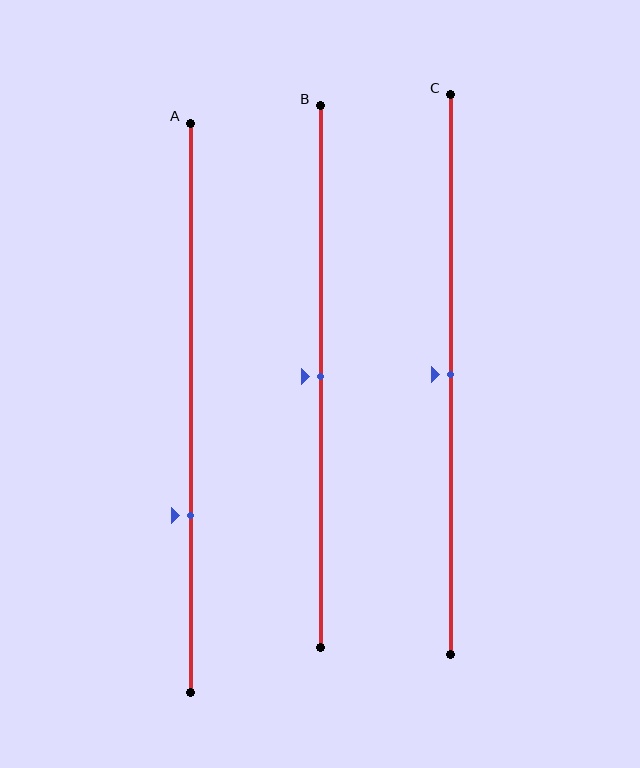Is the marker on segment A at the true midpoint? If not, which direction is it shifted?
No, the marker on segment A is shifted downward by about 19% of the segment length.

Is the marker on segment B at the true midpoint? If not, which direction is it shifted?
Yes, the marker on segment B is at the true midpoint.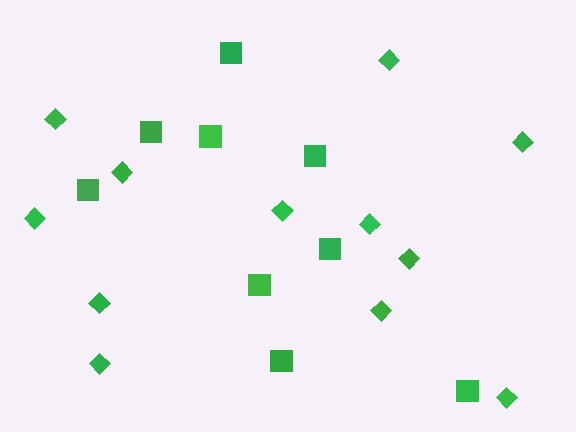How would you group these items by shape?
There are 2 groups: one group of diamonds (12) and one group of squares (9).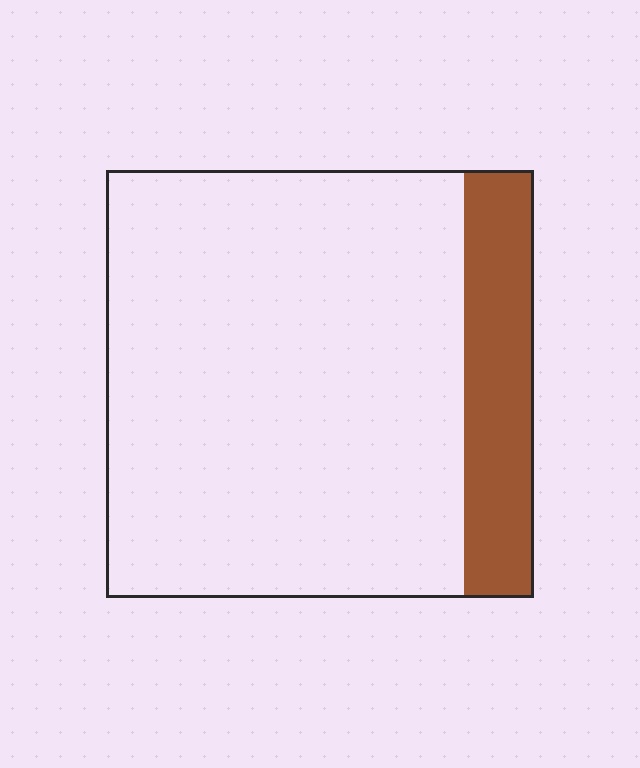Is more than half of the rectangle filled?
No.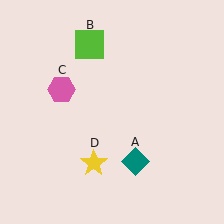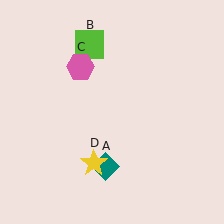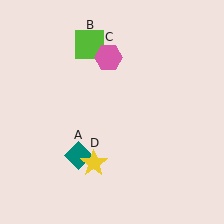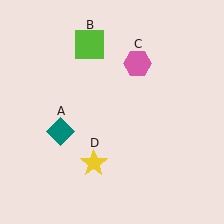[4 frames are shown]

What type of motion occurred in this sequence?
The teal diamond (object A), pink hexagon (object C) rotated clockwise around the center of the scene.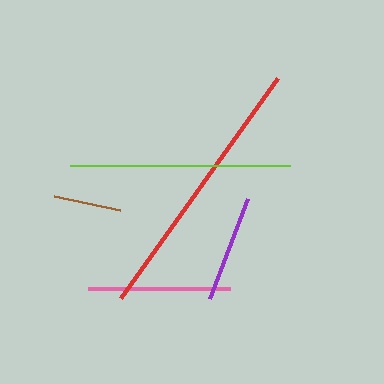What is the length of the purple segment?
The purple segment is approximately 107 pixels long.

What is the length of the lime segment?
The lime segment is approximately 220 pixels long.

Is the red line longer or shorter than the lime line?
The red line is longer than the lime line.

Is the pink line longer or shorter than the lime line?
The lime line is longer than the pink line.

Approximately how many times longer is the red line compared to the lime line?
The red line is approximately 1.2 times the length of the lime line.